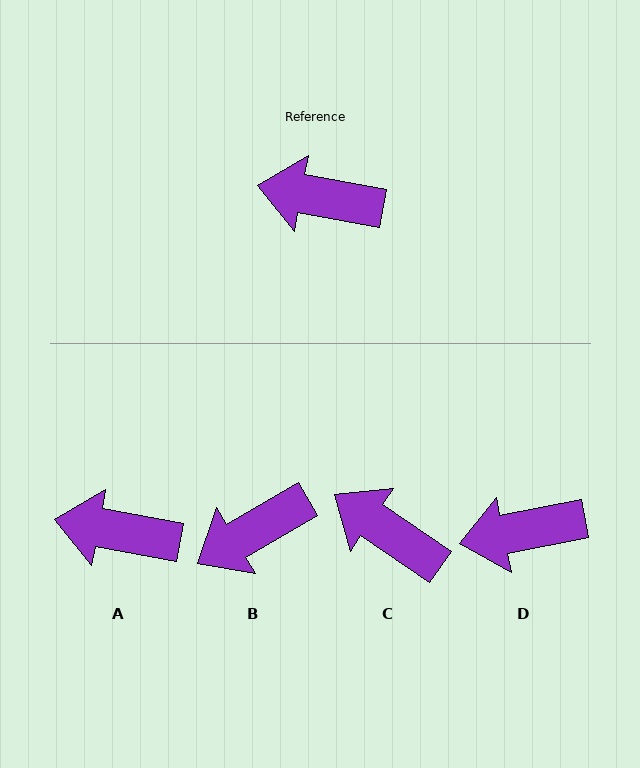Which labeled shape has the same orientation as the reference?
A.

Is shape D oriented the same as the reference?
No, it is off by about 22 degrees.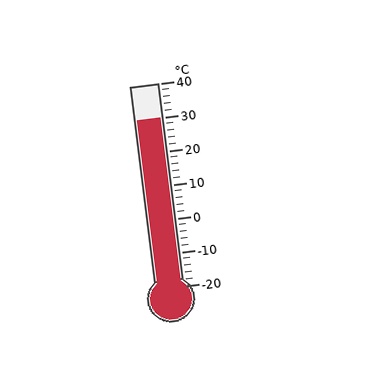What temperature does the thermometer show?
The thermometer shows approximately 30°C.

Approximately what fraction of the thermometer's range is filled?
The thermometer is filled to approximately 85% of its range.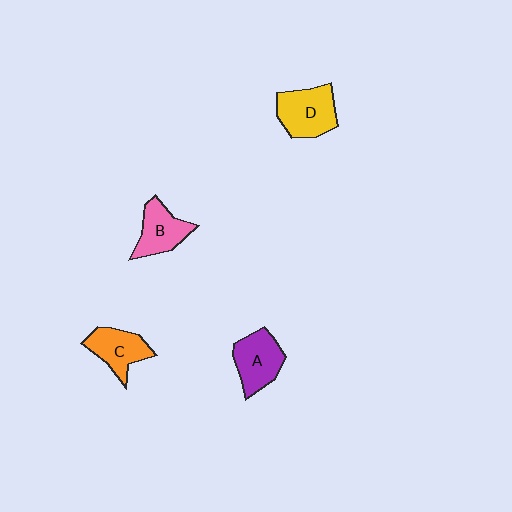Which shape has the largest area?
Shape D (yellow).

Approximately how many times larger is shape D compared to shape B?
Approximately 1.2 times.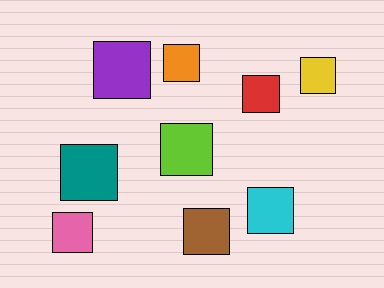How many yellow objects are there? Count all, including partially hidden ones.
There is 1 yellow object.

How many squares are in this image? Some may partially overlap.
There are 9 squares.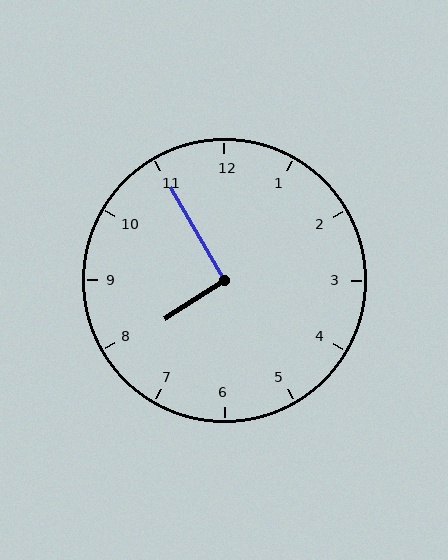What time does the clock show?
7:55.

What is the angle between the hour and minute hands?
Approximately 92 degrees.